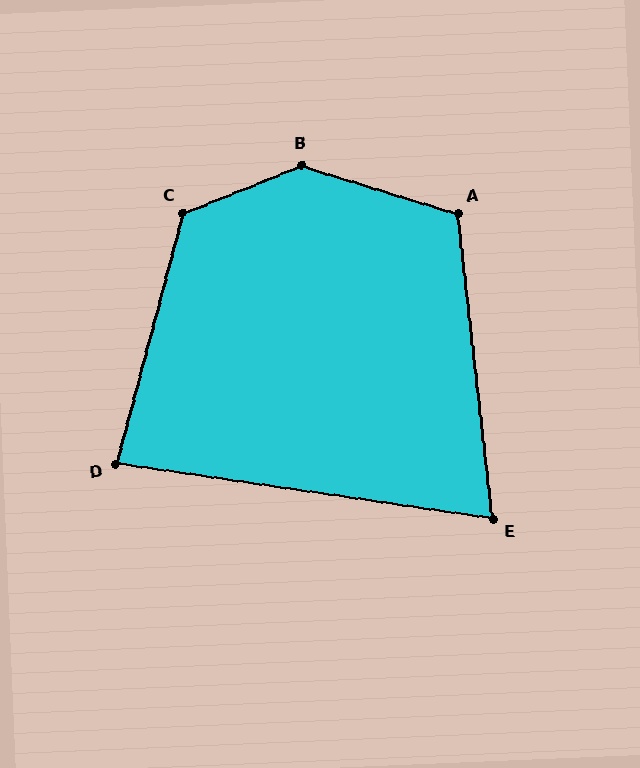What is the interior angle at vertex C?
Approximately 127 degrees (obtuse).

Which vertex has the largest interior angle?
B, at approximately 141 degrees.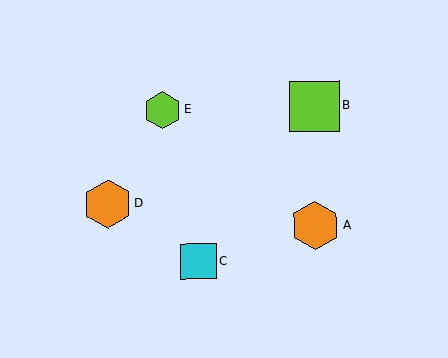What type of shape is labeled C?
Shape C is a cyan square.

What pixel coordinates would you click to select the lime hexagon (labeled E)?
Click at (163, 110) to select the lime hexagon E.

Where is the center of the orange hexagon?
The center of the orange hexagon is at (108, 204).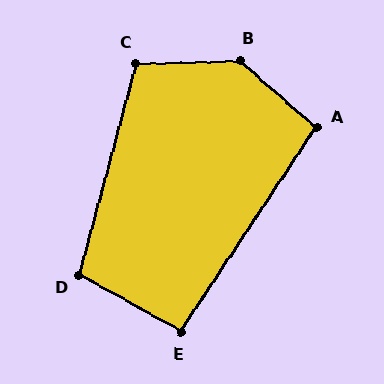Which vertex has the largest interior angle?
B, at approximately 137 degrees.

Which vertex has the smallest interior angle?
E, at approximately 95 degrees.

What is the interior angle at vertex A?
Approximately 98 degrees (obtuse).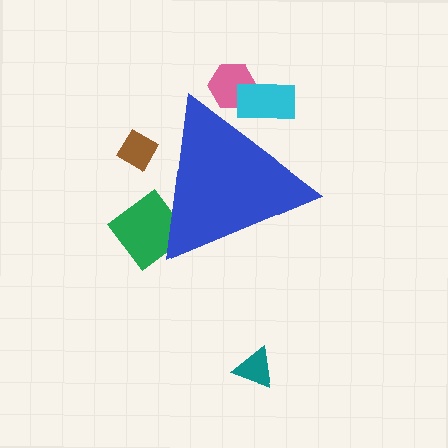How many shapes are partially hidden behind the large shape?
4 shapes are partially hidden.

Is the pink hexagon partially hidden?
Yes, the pink hexagon is partially hidden behind the blue triangle.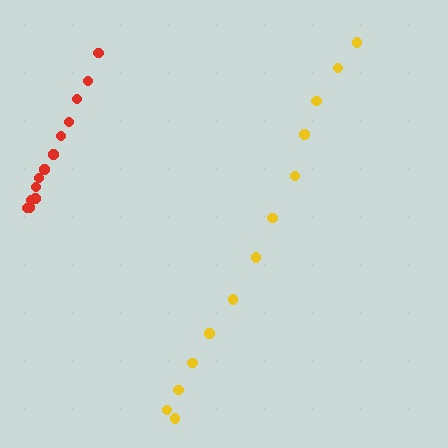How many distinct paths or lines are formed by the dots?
There are 2 distinct paths.